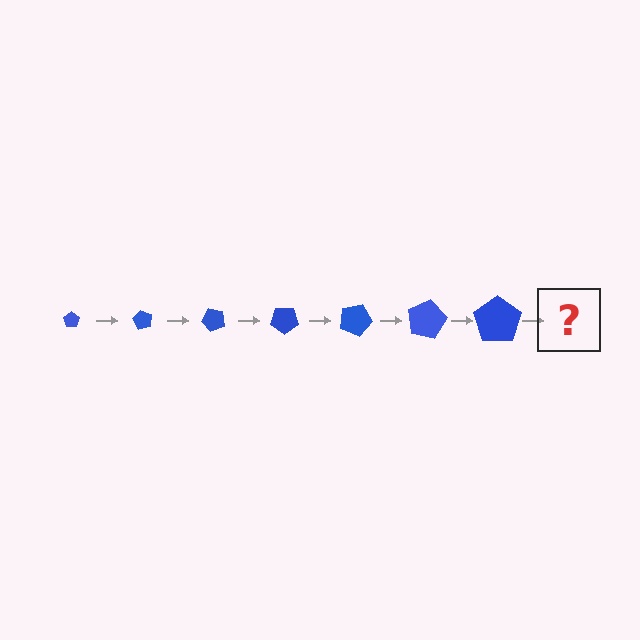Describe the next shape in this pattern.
It should be a pentagon, larger than the previous one and rotated 420 degrees from the start.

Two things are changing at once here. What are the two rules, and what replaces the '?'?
The two rules are that the pentagon grows larger each step and it rotates 60 degrees each step. The '?' should be a pentagon, larger than the previous one and rotated 420 degrees from the start.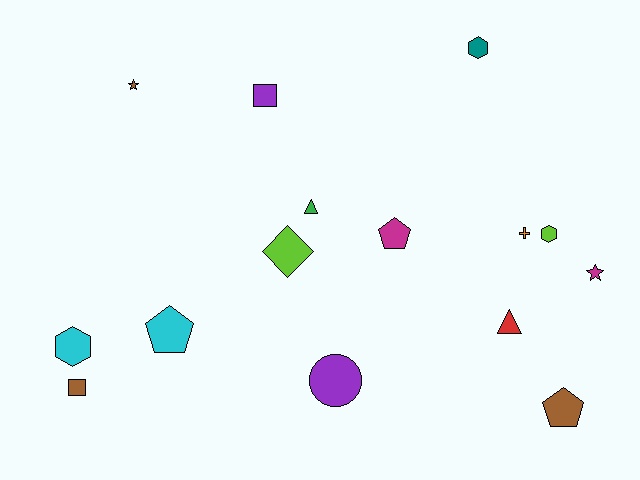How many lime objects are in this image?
There are 2 lime objects.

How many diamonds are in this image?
There is 1 diamond.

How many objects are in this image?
There are 15 objects.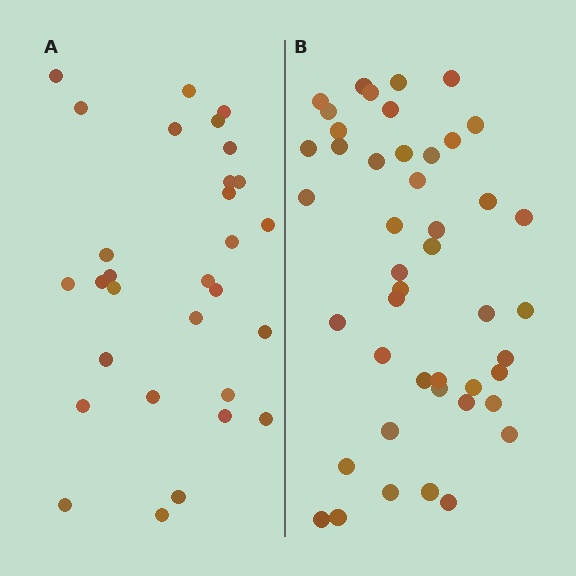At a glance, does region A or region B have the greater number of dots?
Region B (the right region) has more dots.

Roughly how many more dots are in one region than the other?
Region B has approximately 15 more dots than region A.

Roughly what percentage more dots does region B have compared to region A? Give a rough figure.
About 50% more.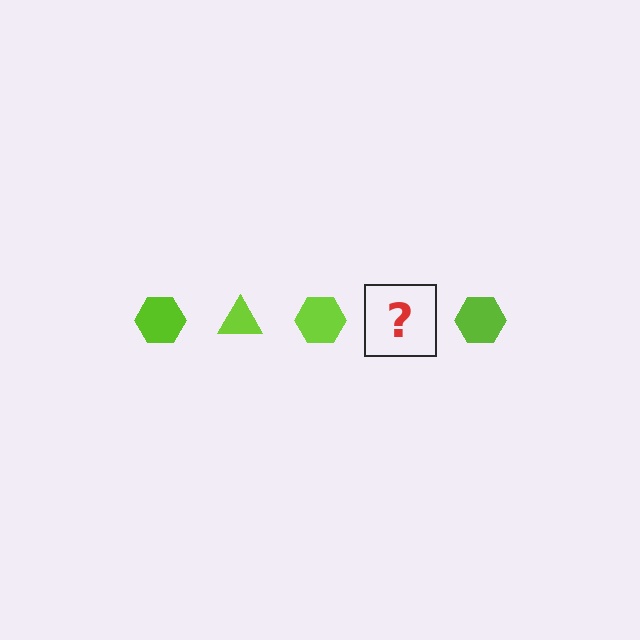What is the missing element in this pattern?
The missing element is a lime triangle.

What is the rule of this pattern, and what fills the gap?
The rule is that the pattern cycles through hexagon, triangle shapes in lime. The gap should be filled with a lime triangle.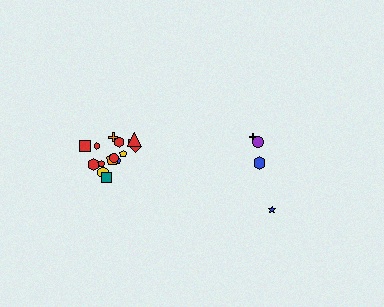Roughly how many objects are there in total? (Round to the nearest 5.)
Roughly 20 objects in total.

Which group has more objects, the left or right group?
The left group.